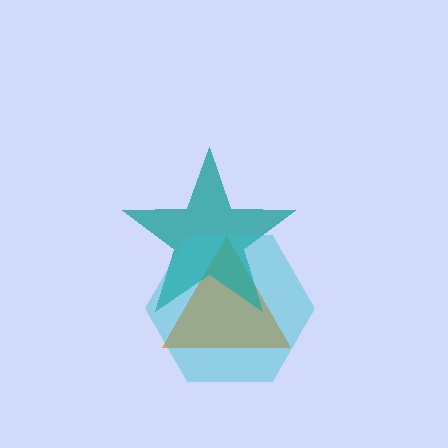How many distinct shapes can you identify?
There are 3 distinct shapes: an orange triangle, a teal star, a cyan hexagon.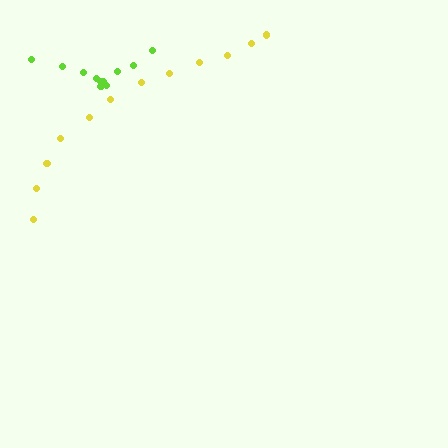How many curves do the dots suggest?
There are 2 distinct paths.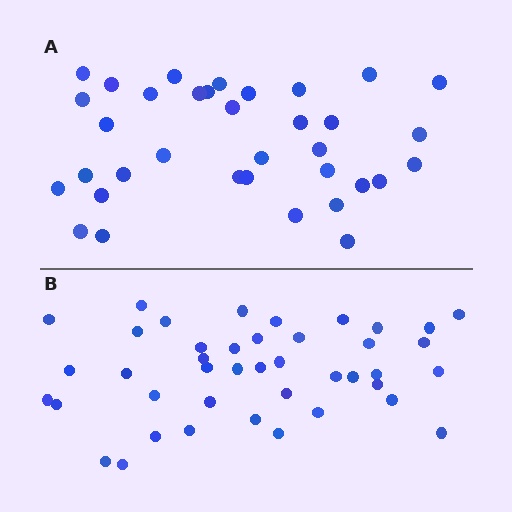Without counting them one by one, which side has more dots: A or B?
Region B (the bottom region) has more dots.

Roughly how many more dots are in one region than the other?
Region B has roughly 8 or so more dots than region A.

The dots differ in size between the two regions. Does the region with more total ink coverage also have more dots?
No. Region A has more total ink coverage because its dots are larger, but region B actually contains more individual dots. Total area can be misleading — the number of items is what matters here.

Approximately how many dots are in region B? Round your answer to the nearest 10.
About 40 dots. (The exact count is 42, which rounds to 40.)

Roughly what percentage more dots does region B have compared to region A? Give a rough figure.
About 20% more.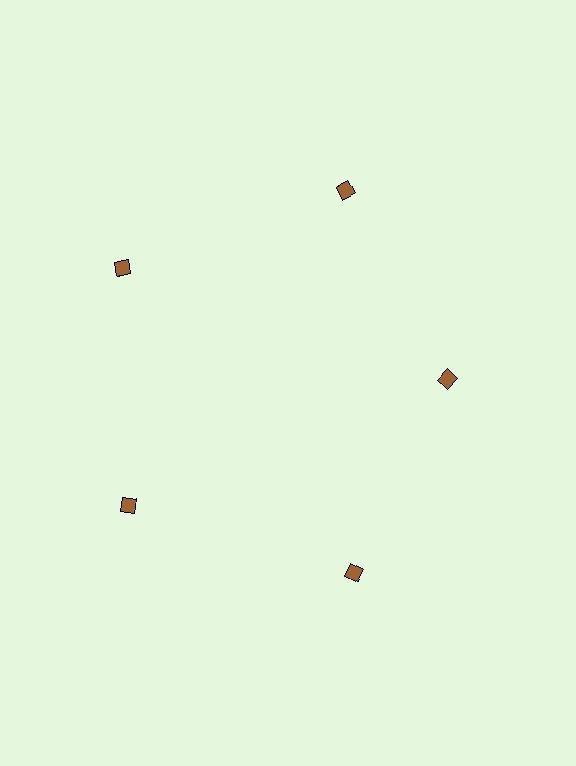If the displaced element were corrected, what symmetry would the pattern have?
It would have 5-fold rotational symmetry — the pattern would map onto itself every 72 degrees.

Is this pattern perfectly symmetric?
No. The 5 brown diamonds are arranged in a ring, but one element near the 3 o'clock position is pulled inward toward the center, breaking the 5-fold rotational symmetry.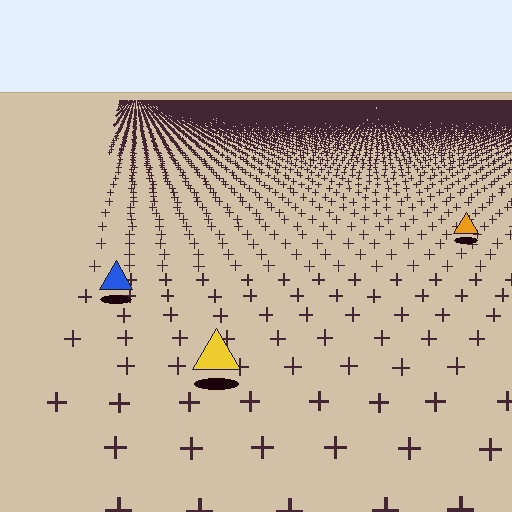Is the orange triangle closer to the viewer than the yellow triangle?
No. The yellow triangle is closer — you can tell from the texture gradient: the ground texture is coarser near it.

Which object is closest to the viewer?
The yellow triangle is closest. The texture marks near it are larger and more spread out.